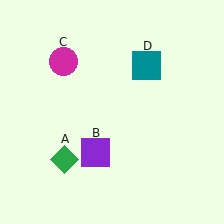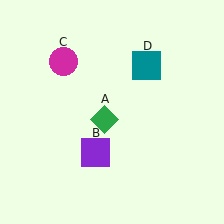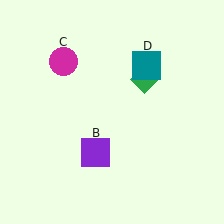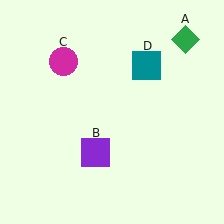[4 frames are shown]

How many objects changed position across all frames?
1 object changed position: green diamond (object A).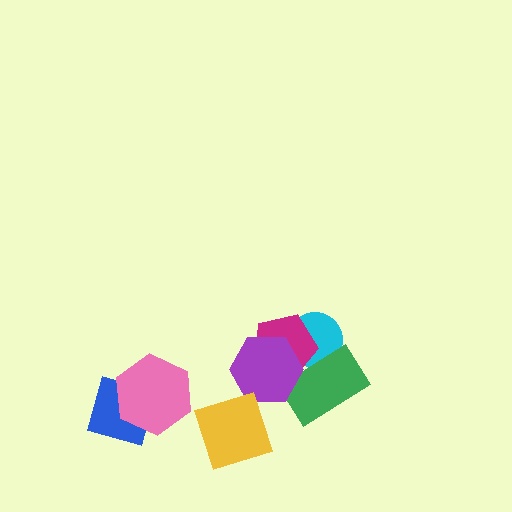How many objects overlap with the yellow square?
0 objects overlap with the yellow square.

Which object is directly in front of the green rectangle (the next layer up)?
The magenta pentagon is directly in front of the green rectangle.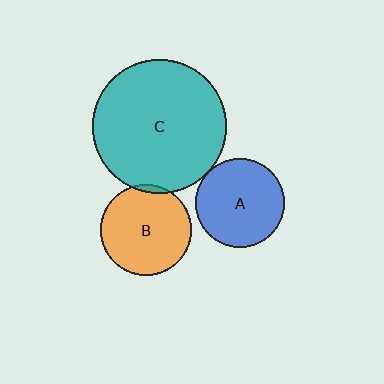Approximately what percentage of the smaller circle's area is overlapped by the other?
Approximately 5%.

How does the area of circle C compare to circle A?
Approximately 2.3 times.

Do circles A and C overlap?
Yes.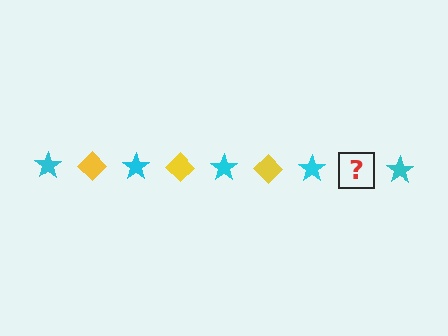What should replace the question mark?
The question mark should be replaced with a yellow diamond.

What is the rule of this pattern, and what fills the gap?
The rule is that the pattern alternates between cyan star and yellow diamond. The gap should be filled with a yellow diamond.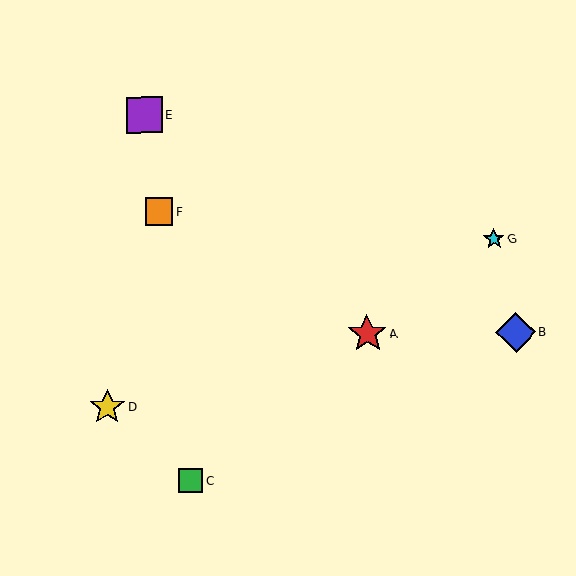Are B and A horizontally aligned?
Yes, both are at y≈332.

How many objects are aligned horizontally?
2 objects (A, B) are aligned horizontally.